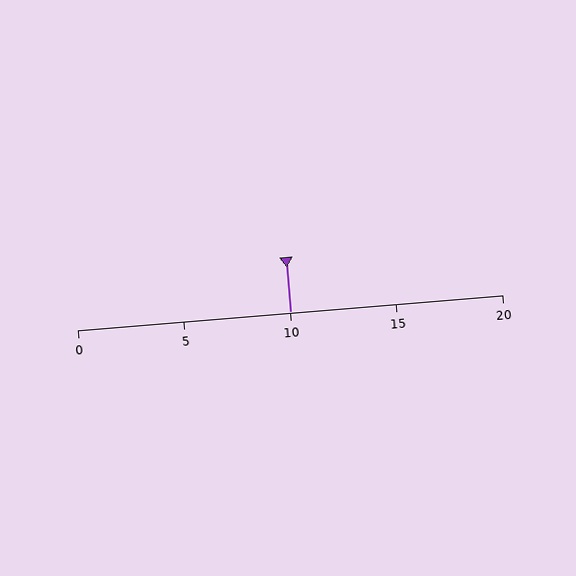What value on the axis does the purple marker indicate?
The marker indicates approximately 10.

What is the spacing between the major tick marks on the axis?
The major ticks are spaced 5 apart.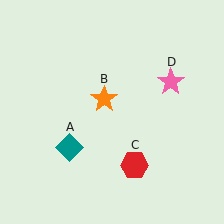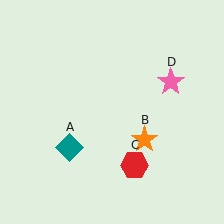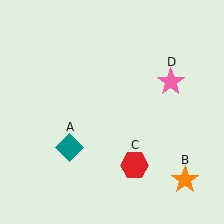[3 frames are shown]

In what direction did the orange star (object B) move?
The orange star (object B) moved down and to the right.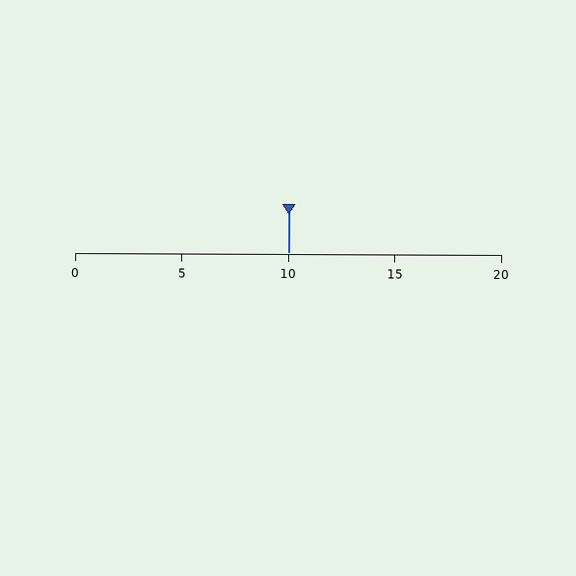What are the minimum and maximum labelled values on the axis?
The axis runs from 0 to 20.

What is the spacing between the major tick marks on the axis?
The major ticks are spaced 5 apart.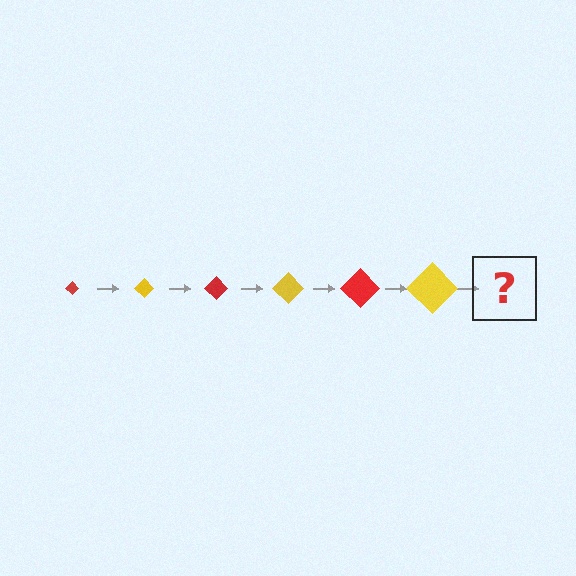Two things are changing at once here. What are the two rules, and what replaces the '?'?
The two rules are that the diamond grows larger each step and the color cycles through red and yellow. The '?' should be a red diamond, larger than the previous one.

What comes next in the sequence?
The next element should be a red diamond, larger than the previous one.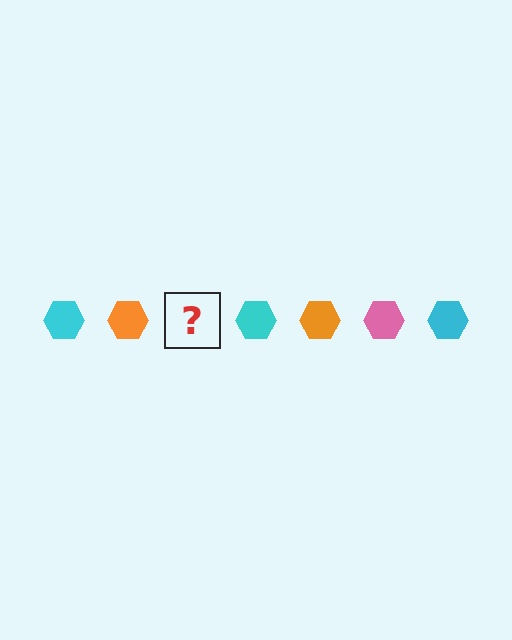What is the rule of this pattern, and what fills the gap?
The rule is that the pattern cycles through cyan, orange, pink hexagons. The gap should be filled with a pink hexagon.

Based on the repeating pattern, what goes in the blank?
The blank should be a pink hexagon.